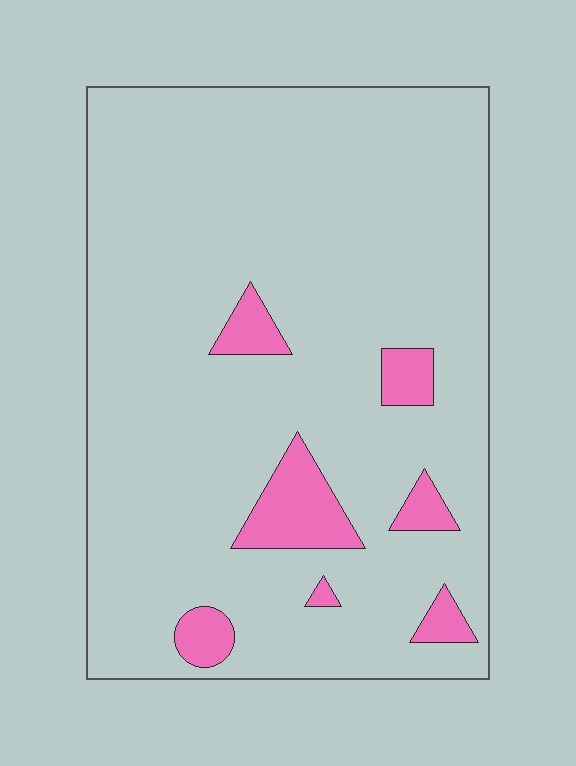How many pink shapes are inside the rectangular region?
7.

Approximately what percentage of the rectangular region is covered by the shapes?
Approximately 10%.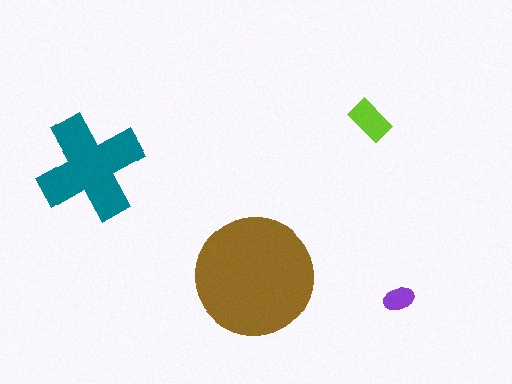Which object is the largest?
The brown circle.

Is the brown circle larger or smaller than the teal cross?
Larger.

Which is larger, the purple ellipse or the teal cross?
The teal cross.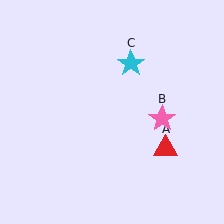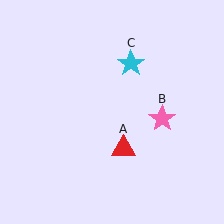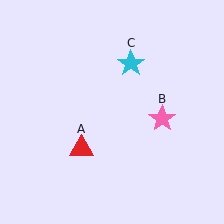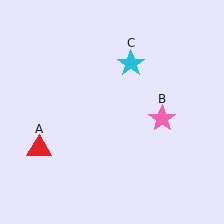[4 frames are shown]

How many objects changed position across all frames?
1 object changed position: red triangle (object A).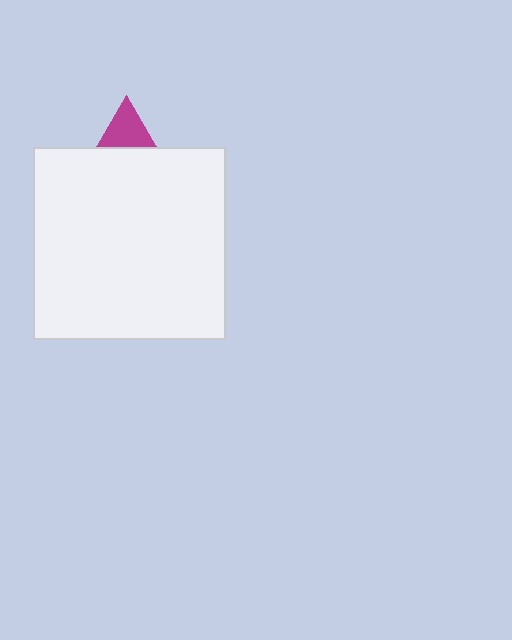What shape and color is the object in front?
The object in front is a white square.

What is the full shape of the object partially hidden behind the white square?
The partially hidden object is a magenta triangle.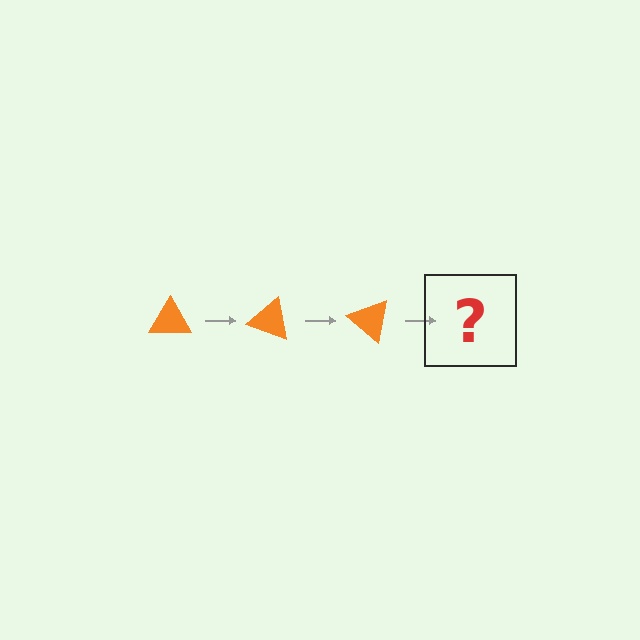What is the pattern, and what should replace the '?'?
The pattern is that the triangle rotates 20 degrees each step. The '?' should be an orange triangle rotated 60 degrees.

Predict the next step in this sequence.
The next step is an orange triangle rotated 60 degrees.